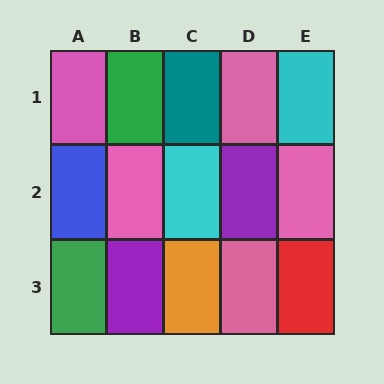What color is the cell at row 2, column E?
Pink.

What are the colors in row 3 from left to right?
Green, purple, orange, pink, red.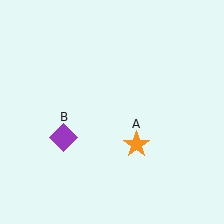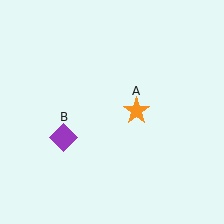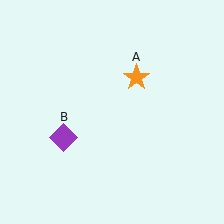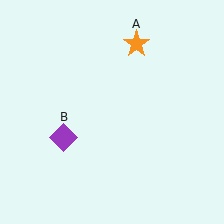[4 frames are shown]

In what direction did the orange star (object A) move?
The orange star (object A) moved up.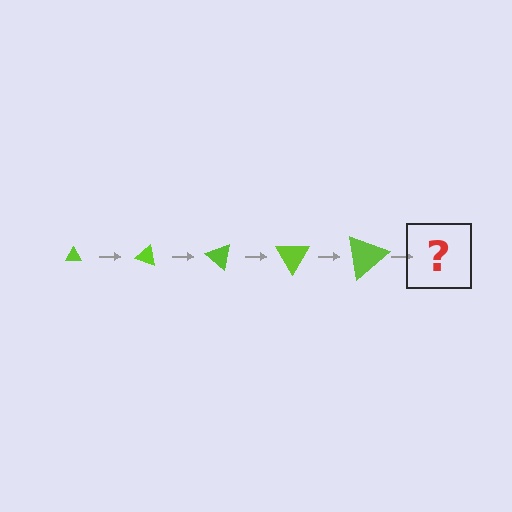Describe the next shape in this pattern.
It should be a triangle, larger than the previous one and rotated 100 degrees from the start.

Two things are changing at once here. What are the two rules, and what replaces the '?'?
The two rules are that the triangle grows larger each step and it rotates 20 degrees each step. The '?' should be a triangle, larger than the previous one and rotated 100 degrees from the start.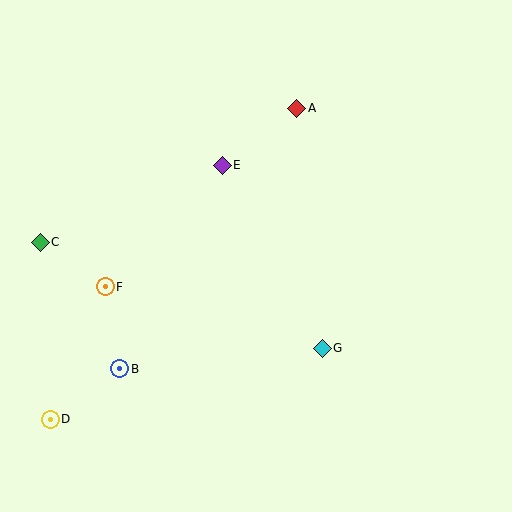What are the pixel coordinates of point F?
Point F is at (105, 287).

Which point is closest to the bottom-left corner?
Point D is closest to the bottom-left corner.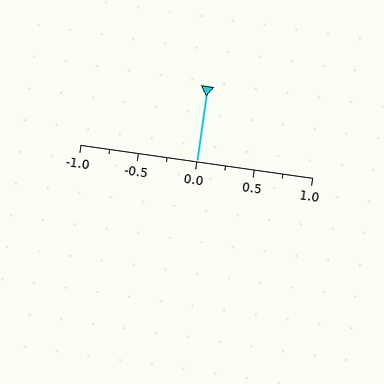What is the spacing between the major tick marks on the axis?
The major ticks are spaced 0.5 apart.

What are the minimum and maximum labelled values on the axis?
The axis runs from -1.0 to 1.0.